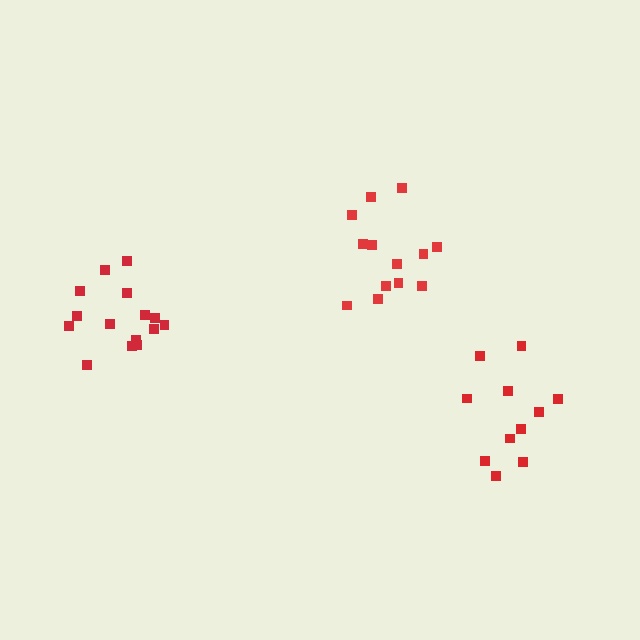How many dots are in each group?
Group 1: 11 dots, Group 2: 15 dots, Group 3: 13 dots (39 total).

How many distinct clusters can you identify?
There are 3 distinct clusters.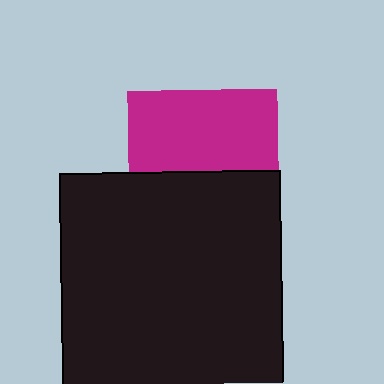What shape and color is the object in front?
The object in front is a black square.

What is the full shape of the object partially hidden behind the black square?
The partially hidden object is a magenta square.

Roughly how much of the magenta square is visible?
About half of it is visible (roughly 55%).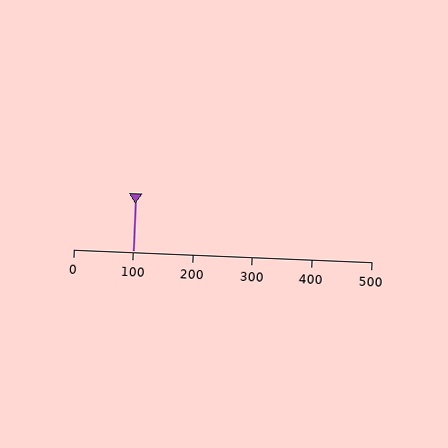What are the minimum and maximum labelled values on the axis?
The axis runs from 0 to 500.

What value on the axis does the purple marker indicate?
The marker indicates approximately 100.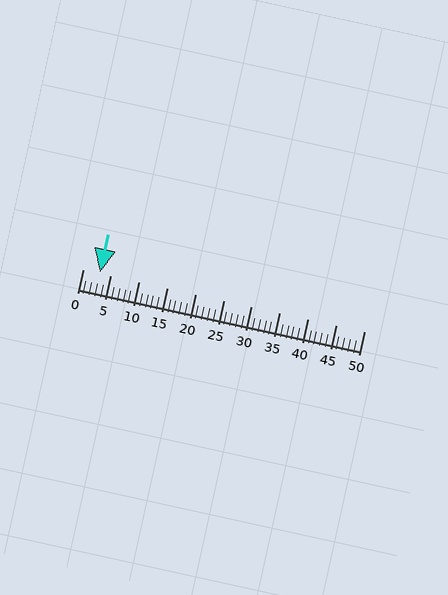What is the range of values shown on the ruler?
The ruler shows values from 0 to 50.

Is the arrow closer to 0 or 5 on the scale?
The arrow is closer to 5.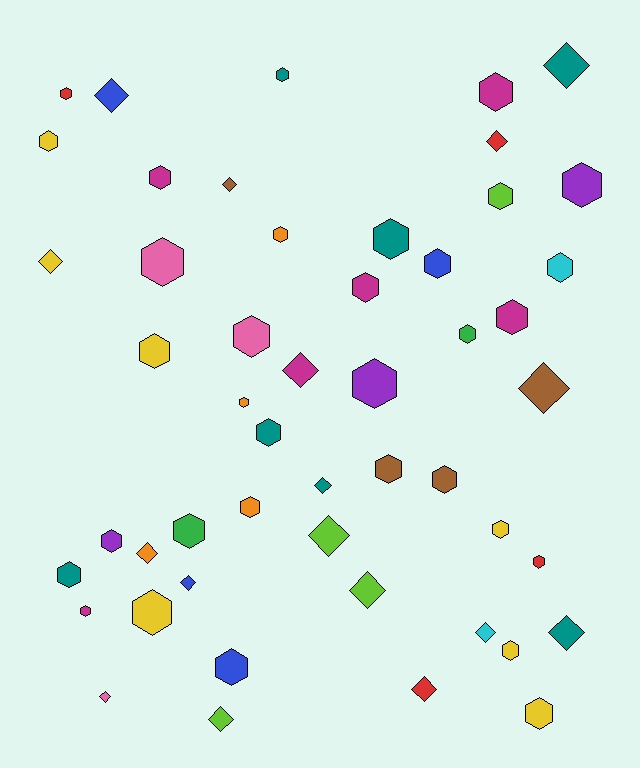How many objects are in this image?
There are 50 objects.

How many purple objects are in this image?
There are 3 purple objects.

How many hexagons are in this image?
There are 33 hexagons.